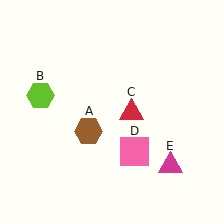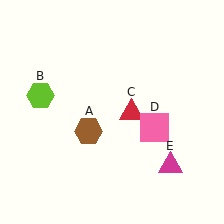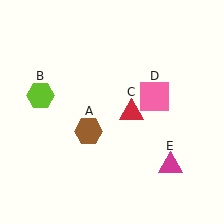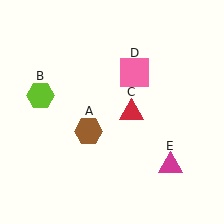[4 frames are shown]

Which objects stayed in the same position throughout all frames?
Brown hexagon (object A) and lime hexagon (object B) and red triangle (object C) and magenta triangle (object E) remained stationary.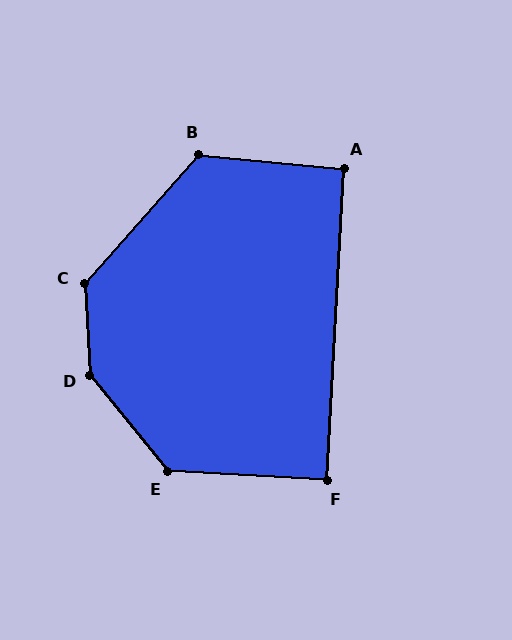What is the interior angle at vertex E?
Approximately 132 degrees (obtuse).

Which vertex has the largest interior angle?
D, at approximately 144 degrees.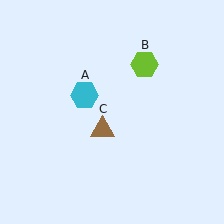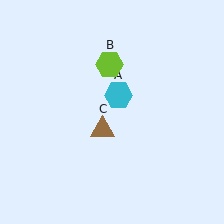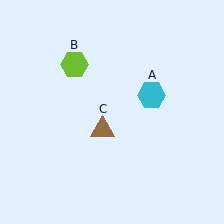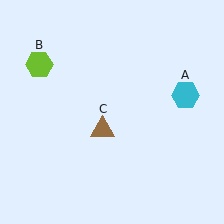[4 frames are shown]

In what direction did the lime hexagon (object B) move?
The lime hexagon (object B) moved left.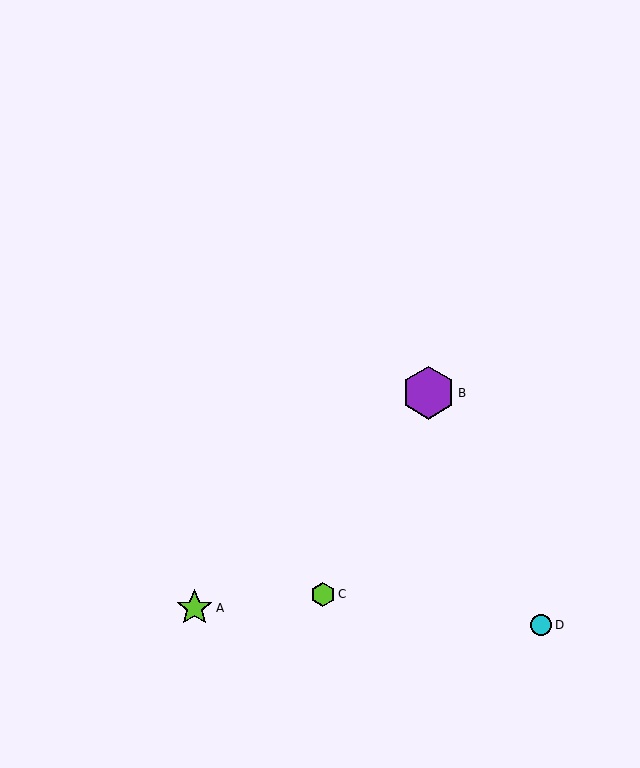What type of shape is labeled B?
Shape B is a purple hexagon.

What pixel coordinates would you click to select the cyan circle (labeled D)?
Click at (541, 625) to select the cyan circle D.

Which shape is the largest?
The purple hexagon (labeled B) is the largest.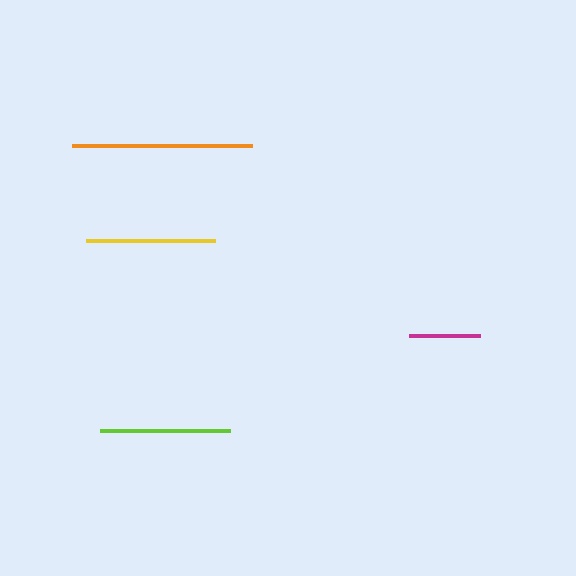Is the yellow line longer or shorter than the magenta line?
The yellow line is longer than the magenta line.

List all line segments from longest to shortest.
From longest to shortest: orange, lime, yellow, magenta.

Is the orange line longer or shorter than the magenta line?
The orange line is longer than the magenta line.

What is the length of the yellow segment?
The yellow segment is approximately 129 pixels long.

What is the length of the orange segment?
The orange segment is approximately 180 pixels long.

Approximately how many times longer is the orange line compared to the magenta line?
The orange line is approximately 2.5 times the length of the magenta line.